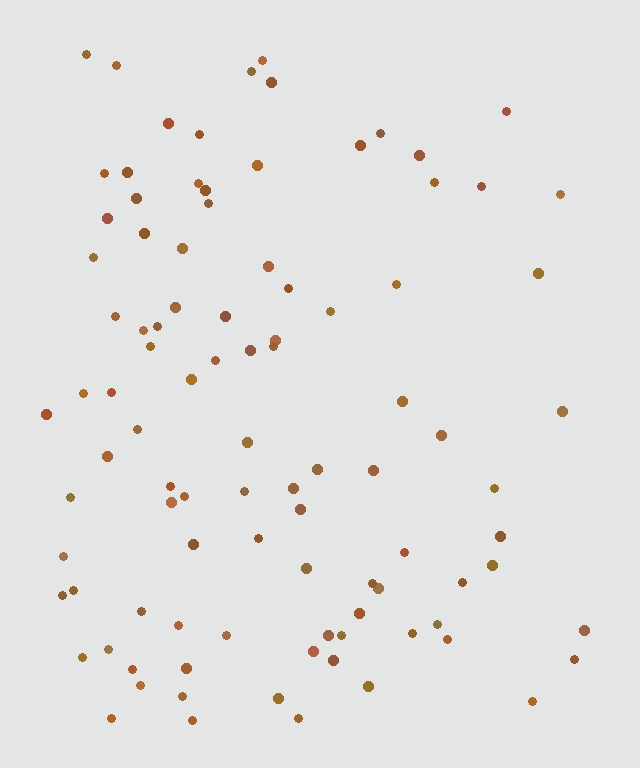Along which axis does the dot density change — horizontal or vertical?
Horizontal.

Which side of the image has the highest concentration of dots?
The left.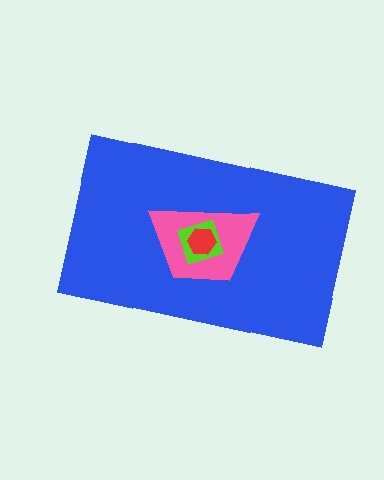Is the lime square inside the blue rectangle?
Yes.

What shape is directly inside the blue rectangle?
The pink trapezoid.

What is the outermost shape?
The blue rectangle.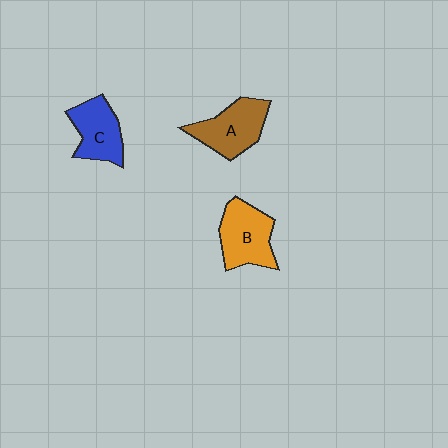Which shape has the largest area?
Shape B (orange).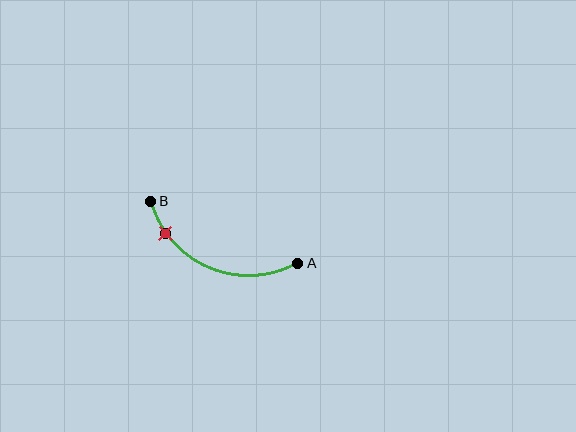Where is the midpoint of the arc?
The arc midpoint is the point on the curve farthest from the straight line joining A and B. It sits below that line.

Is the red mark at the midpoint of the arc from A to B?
No. The red mark lies on the arc but is closer to endpoint B. The arc midpoint would be at the point on the curve equidistant along the arc from both A and B.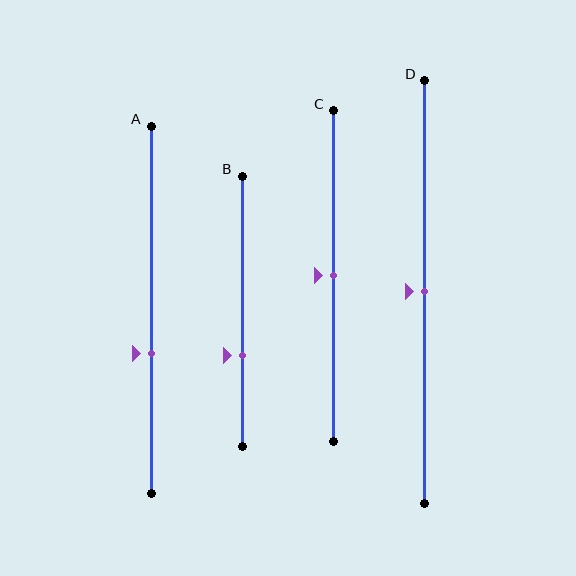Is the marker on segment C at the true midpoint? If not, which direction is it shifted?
Yes, the marker on segment C is at the true midpoint.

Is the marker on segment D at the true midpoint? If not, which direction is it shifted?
Yes, the marker on segment D is at the true midpoint.